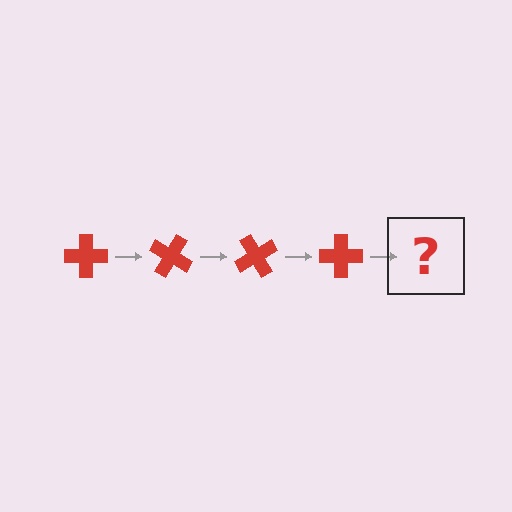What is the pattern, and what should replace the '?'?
The pattern is that the cross rotates 30 degrees each step. The '?' should be a red cross rotated 120 degrees.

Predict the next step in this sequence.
The next step is a red cross rotated 120 degrees.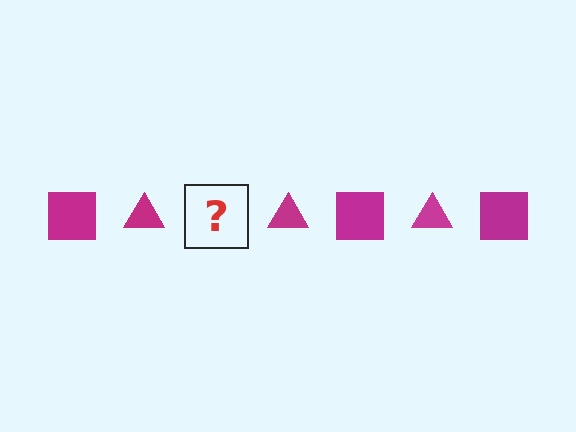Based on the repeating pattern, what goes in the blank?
The blank should be a magenta square.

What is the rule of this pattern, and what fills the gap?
The rule is that the pattern cycles through square, triangle shapes in magenta. The gap should be filled with a magenta square.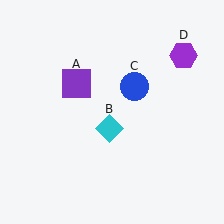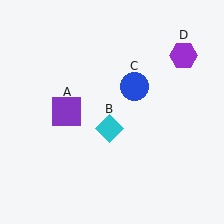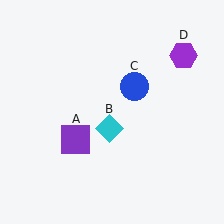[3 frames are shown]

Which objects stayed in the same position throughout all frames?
Cyan diamond (object B) and blue circle (object C) and purple hexagon (object D) remained stationary.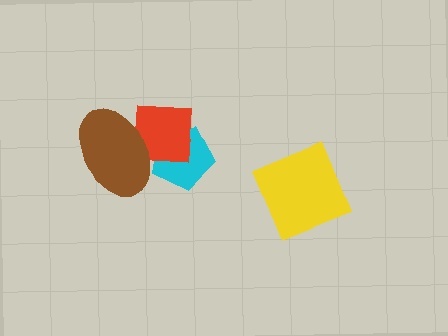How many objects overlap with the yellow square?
0 objects overlap with the yellow square.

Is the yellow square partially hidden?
No, no other shape covers it.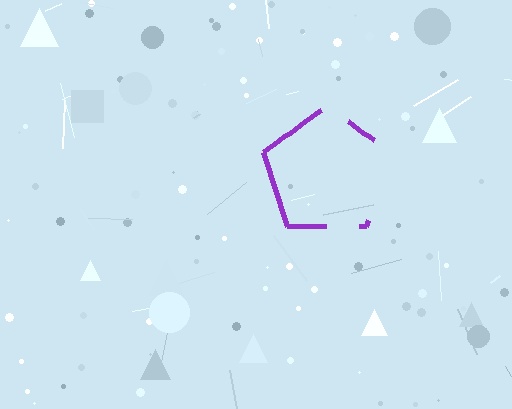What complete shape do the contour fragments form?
The contour fragments form a pentagon.